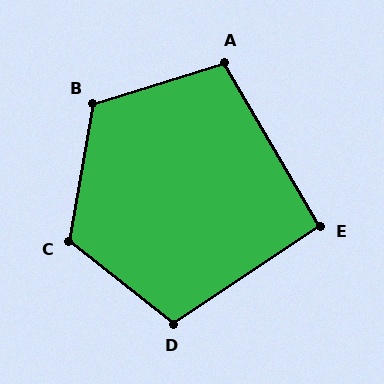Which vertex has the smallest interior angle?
E, at approximately 93 degrees.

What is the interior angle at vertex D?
Approximately 108 degrees (obtuse).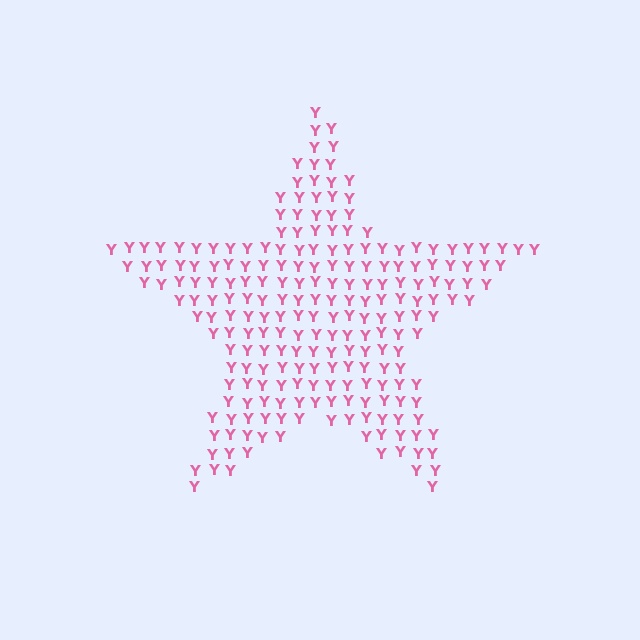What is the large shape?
The large shape is a star.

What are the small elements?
The small elements are letter Y's.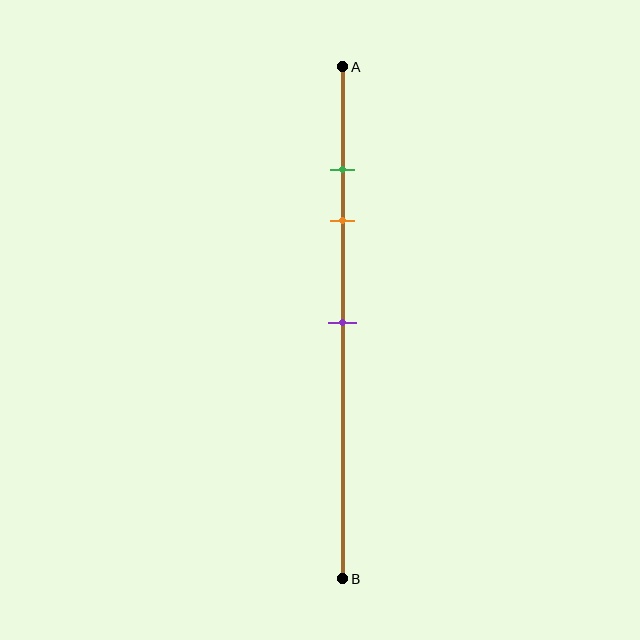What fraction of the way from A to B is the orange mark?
The orange mark is approximately 30% (0.3) of the way from A to B.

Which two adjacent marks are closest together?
The green and orange marks are the closest adjacent pair.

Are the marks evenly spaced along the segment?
No, the marks are not evenly spaced.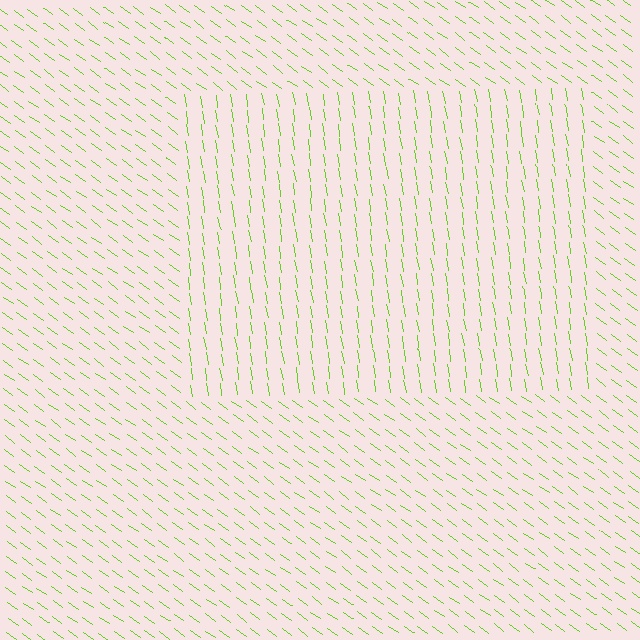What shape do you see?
I see a rectangle.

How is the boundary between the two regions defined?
The boundary is defined purely by a change in line orientation (approximately 45 degrees difference). All lines are the same color and thickness.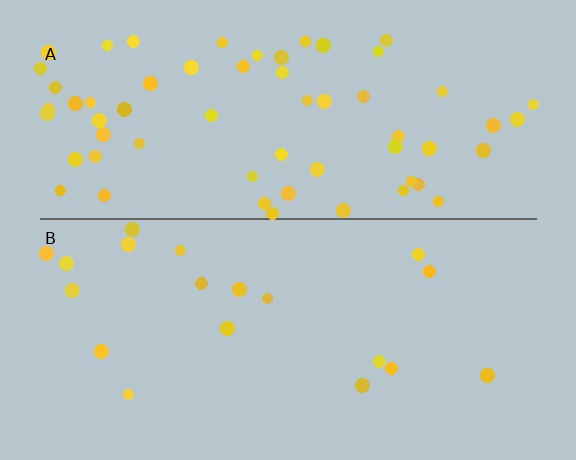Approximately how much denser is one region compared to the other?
Approximately 3.2× — region A over region B.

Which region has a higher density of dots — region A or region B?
A (the top).